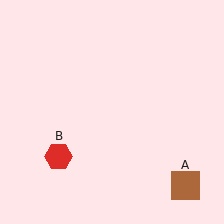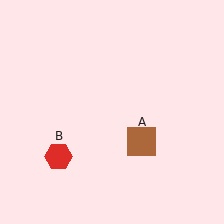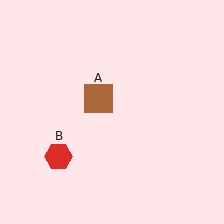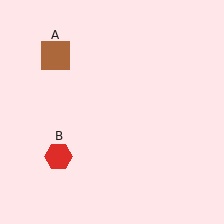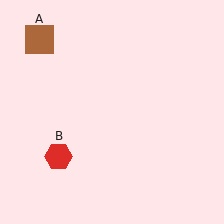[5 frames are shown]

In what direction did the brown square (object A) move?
The brown square (object A) moved up and to the left.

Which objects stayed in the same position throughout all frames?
Red hexagon (object B) remained stationary.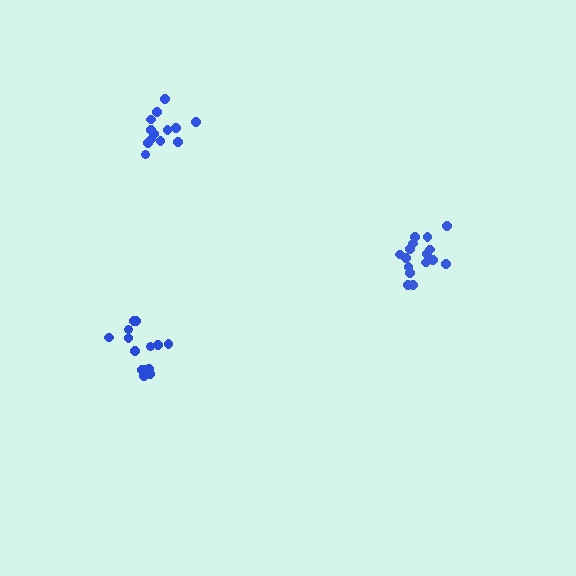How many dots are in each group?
Group 1: 14 dots, Group 2: 13 dots, Group 3: 16 dots (43 total).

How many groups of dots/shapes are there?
There are 3 groups.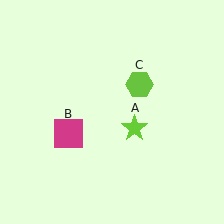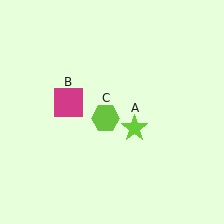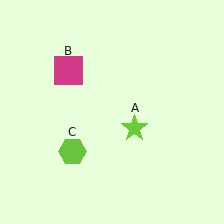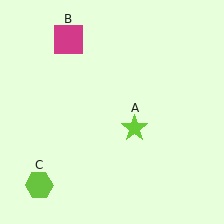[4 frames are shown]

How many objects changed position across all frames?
2 objects changed position: magenta square (object B), lime hexagon (object C).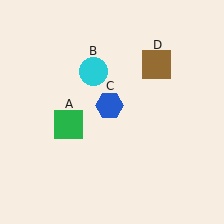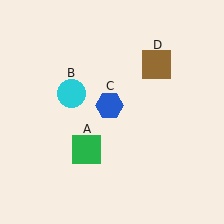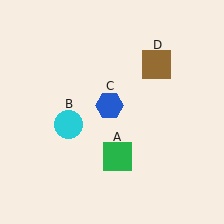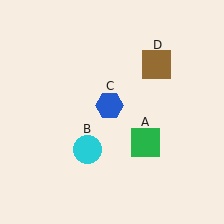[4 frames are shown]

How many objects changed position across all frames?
2 objects changed position: green square (object A), cyan circle (object B).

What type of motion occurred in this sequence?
The green square (object A), cyan circle (object B) rotated counterclockwise around the center of the scene.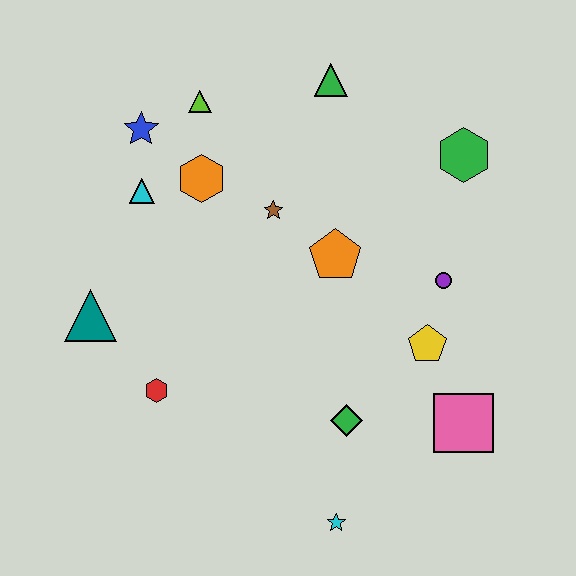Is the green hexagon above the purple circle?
Yes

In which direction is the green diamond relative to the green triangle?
The green diamond is below the green triangle.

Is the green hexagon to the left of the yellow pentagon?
No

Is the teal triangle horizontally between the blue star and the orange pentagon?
No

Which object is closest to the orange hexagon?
The cyan triangle is closest to the orange hexagon.